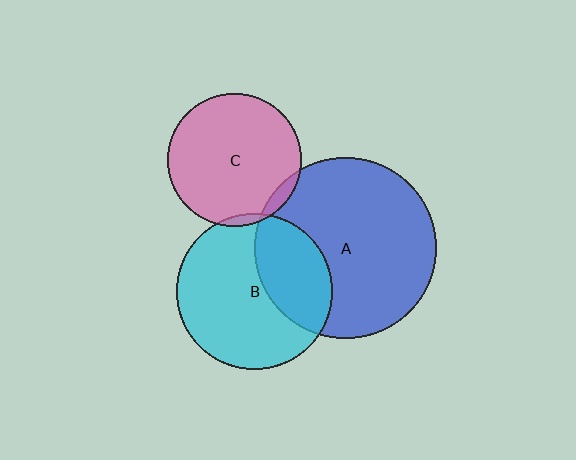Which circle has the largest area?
Circle A (blue).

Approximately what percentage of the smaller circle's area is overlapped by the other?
Approximately 35%.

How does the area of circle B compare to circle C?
Approximately 1.4 times.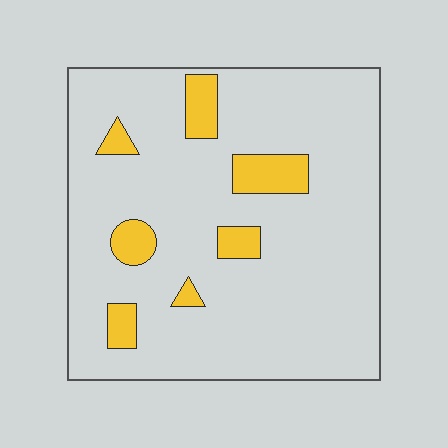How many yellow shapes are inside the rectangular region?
7.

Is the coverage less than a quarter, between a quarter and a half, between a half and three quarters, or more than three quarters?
Less than a quarter.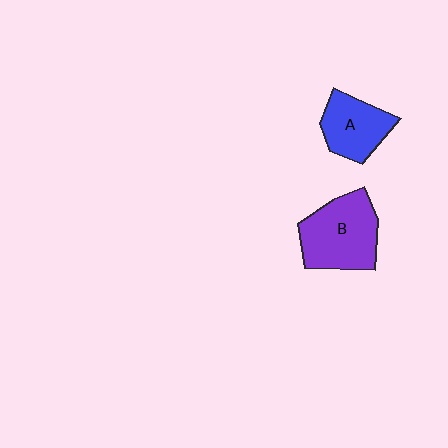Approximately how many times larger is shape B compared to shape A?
Approximately 1.4 times.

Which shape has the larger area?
Shape B (purple).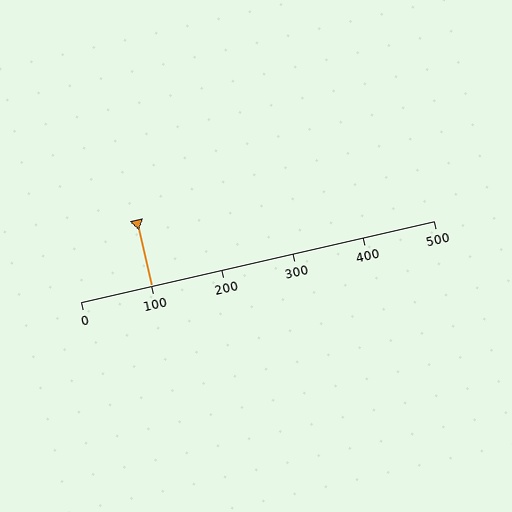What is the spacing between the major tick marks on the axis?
The major ticks are spaced 100 apart.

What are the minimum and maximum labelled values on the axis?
The axis runs from 0 to 500.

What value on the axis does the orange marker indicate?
The marker indicates approximately 100.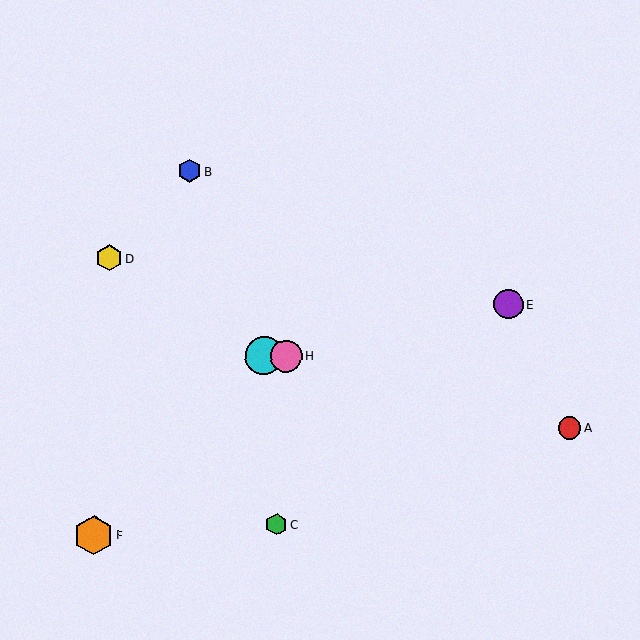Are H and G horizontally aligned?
Yes, both are at y≈356.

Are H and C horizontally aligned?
No, H is at y≈356 and C is at y≈524.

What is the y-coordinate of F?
Object F is at y≈535.